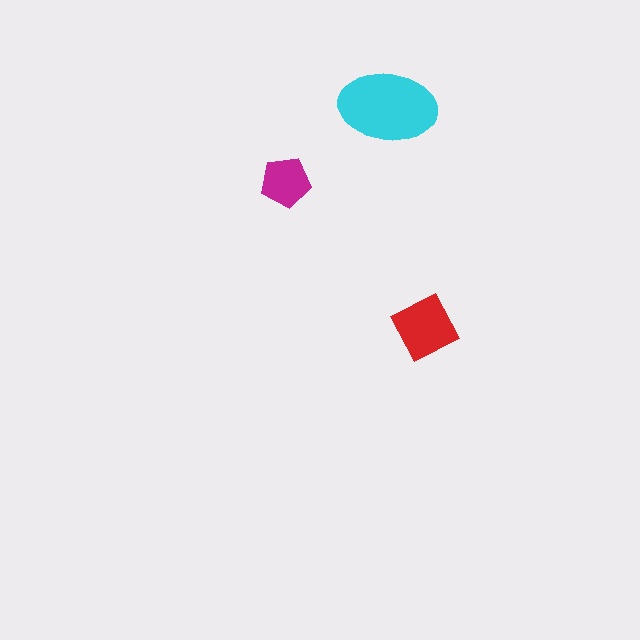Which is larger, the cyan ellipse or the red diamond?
The cyan ellipse.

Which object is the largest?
The cyan ellipse.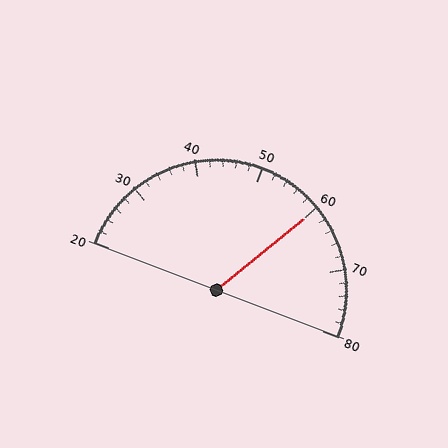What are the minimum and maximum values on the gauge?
The gauge ranges from 20 to 80.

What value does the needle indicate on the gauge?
The needle indicates approximately 60.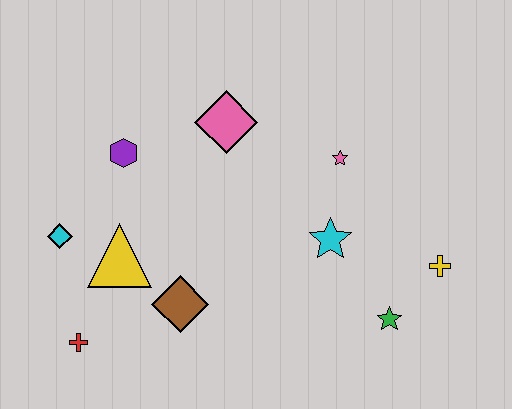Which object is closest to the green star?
The yellow cross is closest to the green star.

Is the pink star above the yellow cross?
Yes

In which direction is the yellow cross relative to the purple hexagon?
The yellow cross is to the right of the purple hexagon.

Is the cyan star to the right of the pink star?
No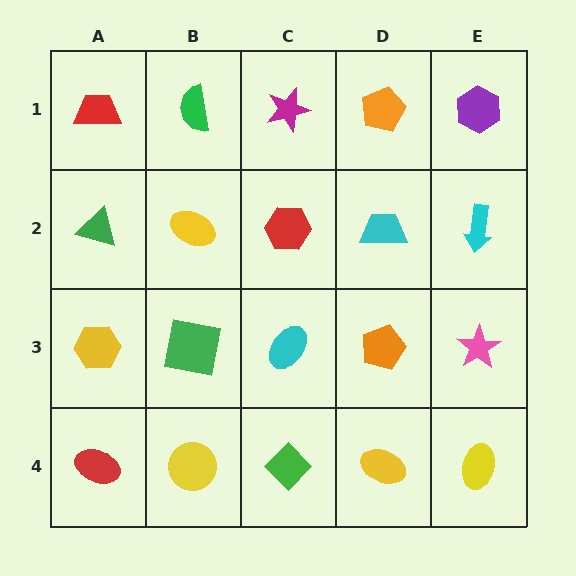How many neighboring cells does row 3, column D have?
4.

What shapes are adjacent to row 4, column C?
A cyan ellipse (row 3, column C), a yellow circle (row 4, column B), a yellow ellipse (row 4, column D).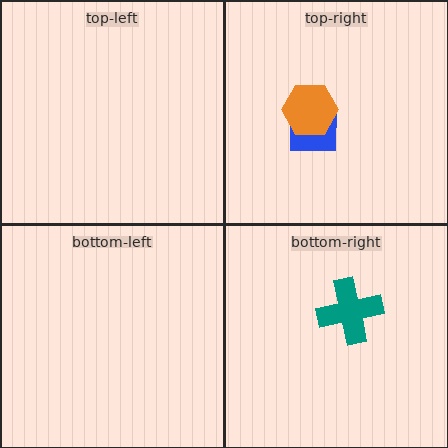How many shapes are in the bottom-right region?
1.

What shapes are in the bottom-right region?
The teal cross.